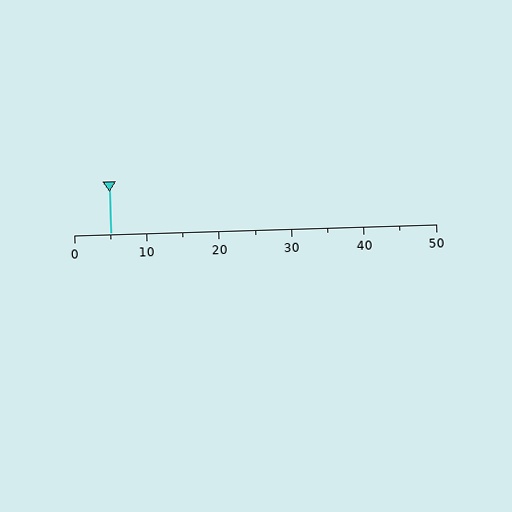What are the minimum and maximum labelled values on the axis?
The axis runs from 0 to 50.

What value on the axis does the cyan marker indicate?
The marker indicates approximately 5.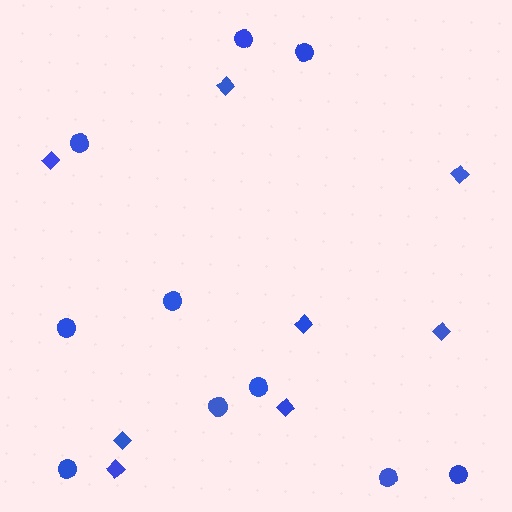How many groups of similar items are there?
There are 2 groups: one group of diamonds (8) and one group of circles (10).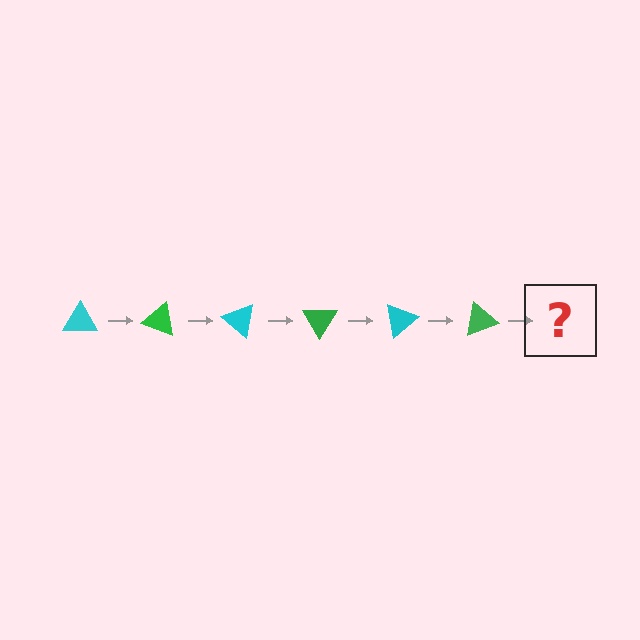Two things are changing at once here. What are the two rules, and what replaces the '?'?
The two rules are that it rotates 20 degrees each step and the color cycles through cyan and green. The '?' should be a cyan triangle, rotated 120 degrees from the start.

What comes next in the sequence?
The next element should be a cyan triangle, rotated 120 degrees from the start.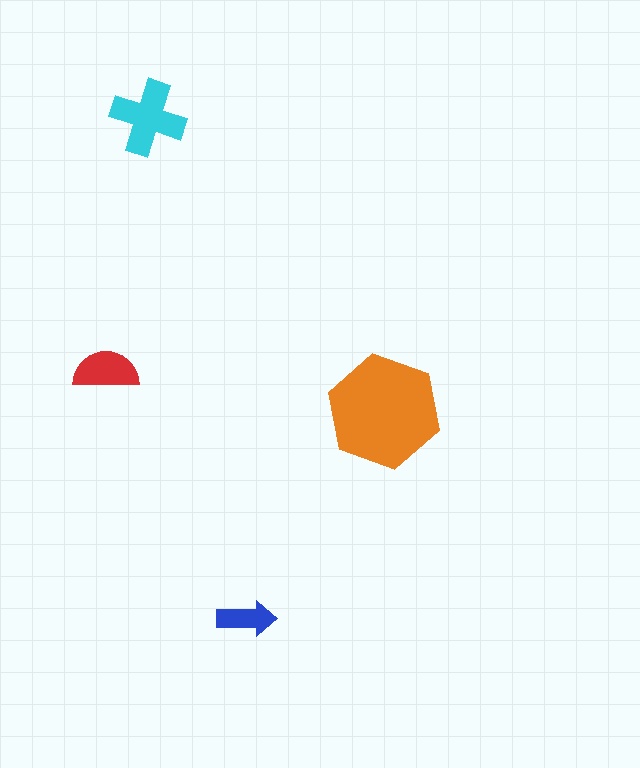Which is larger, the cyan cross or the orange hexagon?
The orange hexagon.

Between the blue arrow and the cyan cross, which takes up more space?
The cyan cross.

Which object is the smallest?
The blue arrow.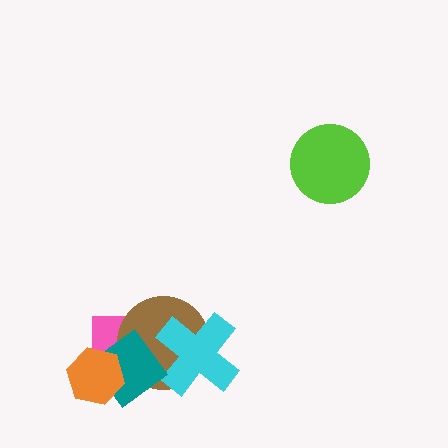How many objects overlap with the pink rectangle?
4 objects overlap with the pink rectangle.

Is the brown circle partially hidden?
Yes, it is partially covered by another shape.